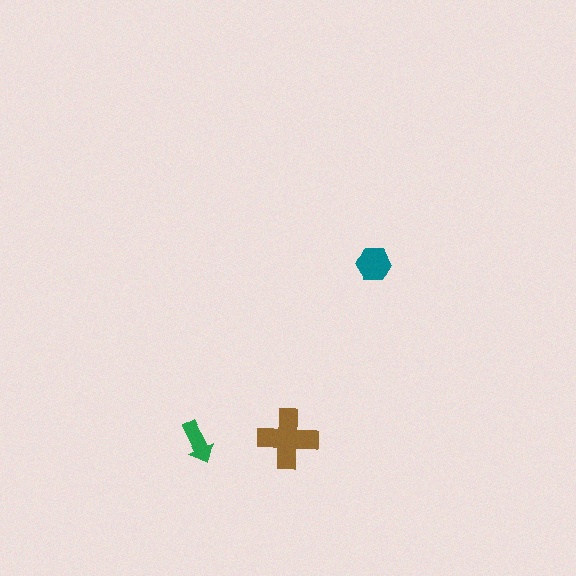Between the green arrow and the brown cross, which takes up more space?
The brown cross.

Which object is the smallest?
The green arrow.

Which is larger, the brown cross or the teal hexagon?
The brown cross.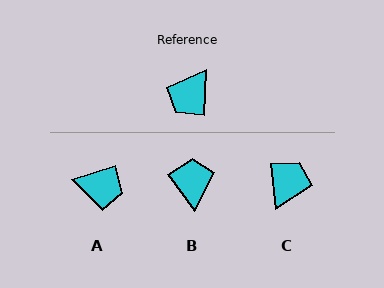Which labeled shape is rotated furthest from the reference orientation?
C, about 172 degrees away.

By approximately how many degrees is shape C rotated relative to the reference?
Approximately 172 degrees clockwise.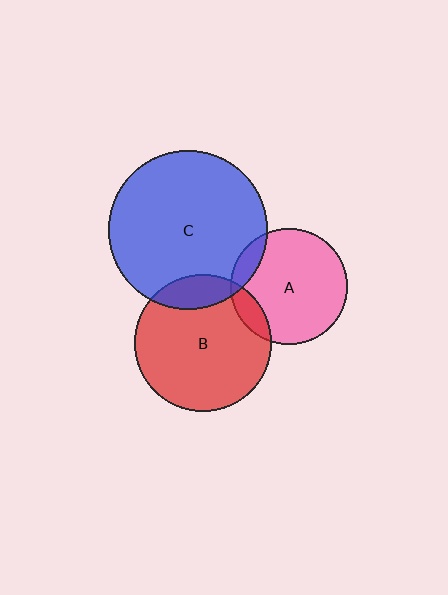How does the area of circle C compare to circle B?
Approximately 1.4 times.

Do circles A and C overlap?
Yes.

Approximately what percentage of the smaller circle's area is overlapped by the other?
Approximately 10%.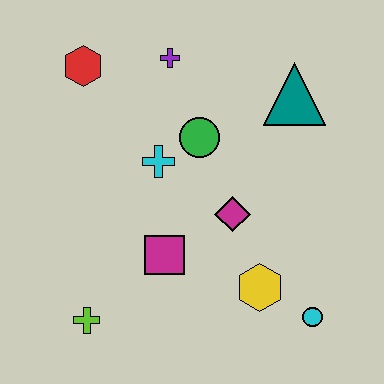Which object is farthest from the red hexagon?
The cyan circle is farthest from the red hexagon.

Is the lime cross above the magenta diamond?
No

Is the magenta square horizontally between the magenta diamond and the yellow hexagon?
No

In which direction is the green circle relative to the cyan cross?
The green circle is to the right of the cyan cross.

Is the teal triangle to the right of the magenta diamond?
Yes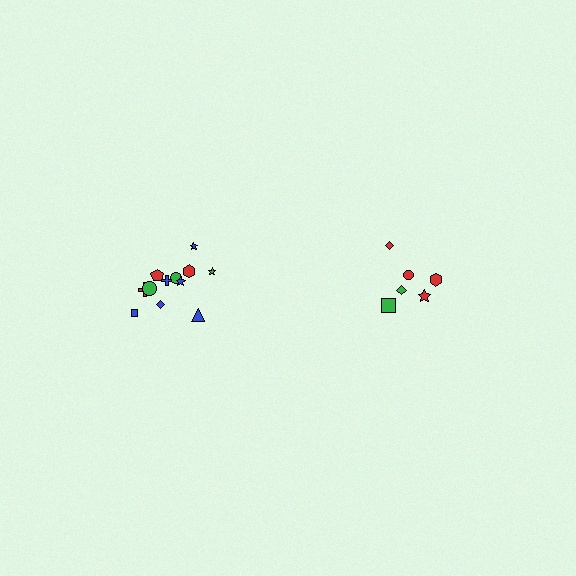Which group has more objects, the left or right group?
The left group.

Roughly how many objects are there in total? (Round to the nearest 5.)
Roughly 20 objects in total.